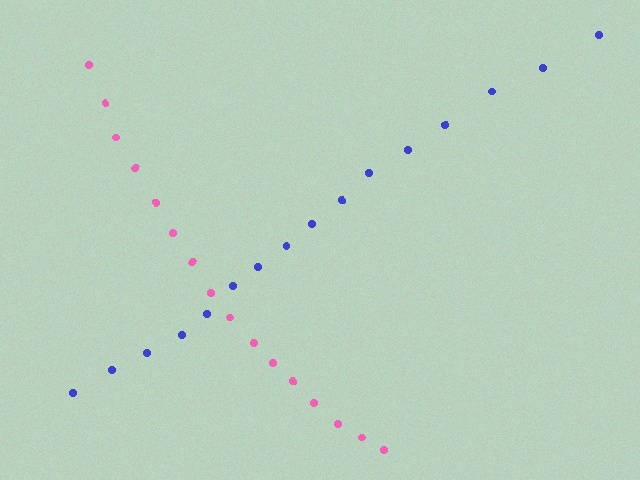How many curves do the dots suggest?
There are 2 distinct paths.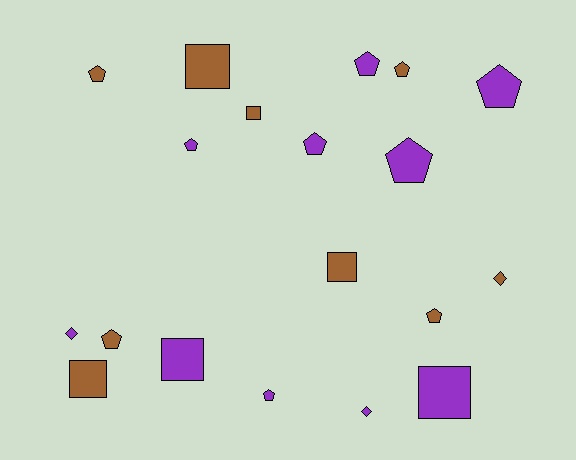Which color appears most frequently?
Purple, with 10 objects.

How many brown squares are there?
There are 4 brown squares.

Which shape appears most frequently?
Pentagon, with 10 objects.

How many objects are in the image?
There are 19 objects.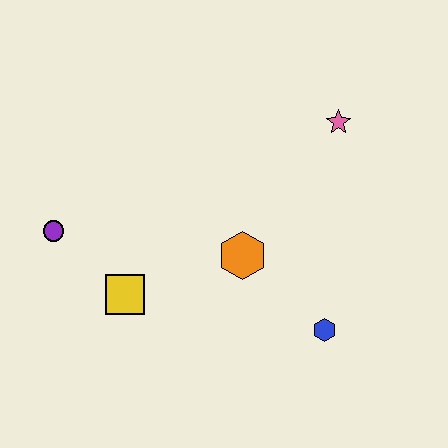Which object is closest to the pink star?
The orange hexagon is closest to the pink star.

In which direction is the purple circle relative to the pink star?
The purple circle is to the left of the pink star.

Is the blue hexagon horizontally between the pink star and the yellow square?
Yes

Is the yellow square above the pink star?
No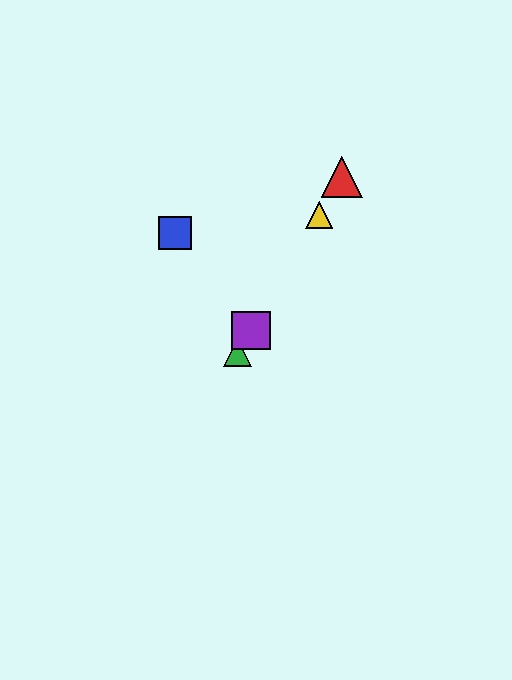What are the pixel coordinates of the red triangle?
The red triangle is at (342, 177).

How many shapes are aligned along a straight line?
4 shapes (the red triangle, the green triangle, the yellow triangle, the purple square) are aligned along a straight line.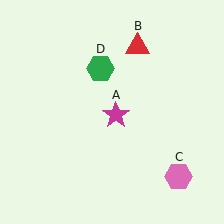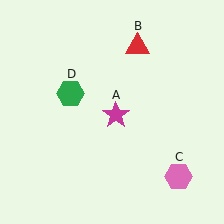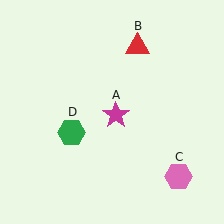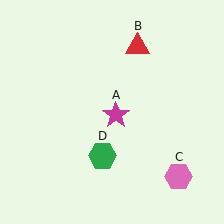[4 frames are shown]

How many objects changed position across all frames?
1 object changed position: green hexagon (object D).